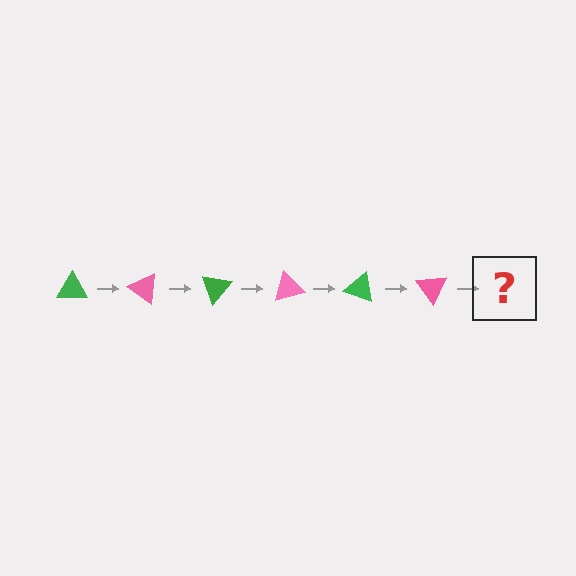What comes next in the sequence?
The next element should be a green triangle, rotated 210 degrees from the start.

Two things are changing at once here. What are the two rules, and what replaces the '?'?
The two rules are that it rotates 35 degrees each step and the color cycles through green and pink. The '?' should be a green triangle, rotated 210 degrees from the start.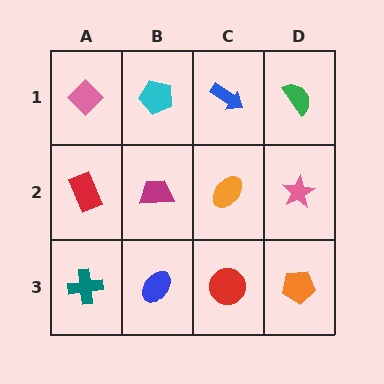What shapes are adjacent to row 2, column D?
A green semicircle (row 1, column D), an orange pentagon (row 3, column D), an orange ellipse (row 2, column C).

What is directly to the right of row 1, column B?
A blue arrow.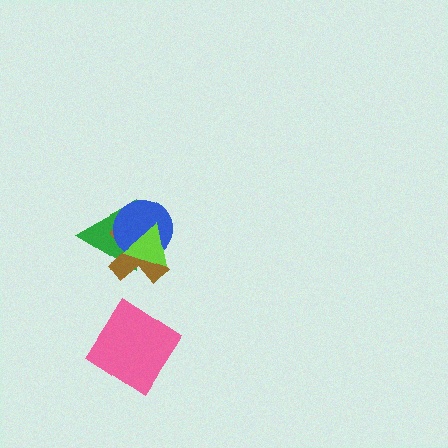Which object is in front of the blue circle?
The lime triangle is in front of the blue circle.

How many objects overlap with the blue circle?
3 objects overlap with the blue circle.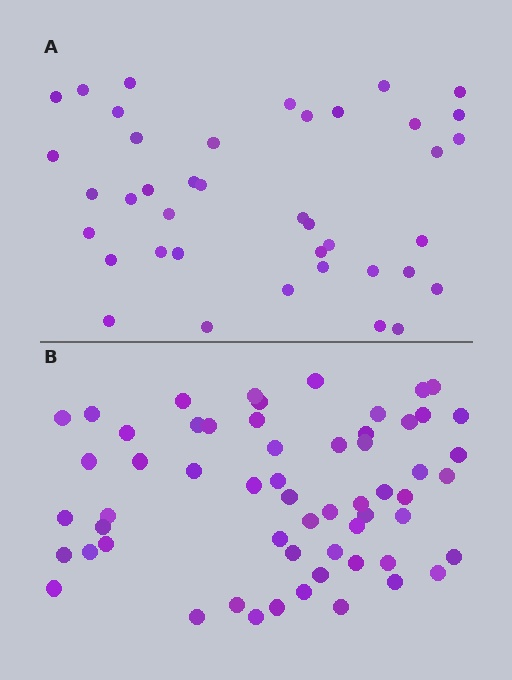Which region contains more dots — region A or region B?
Region B (the bottom region) has more dots.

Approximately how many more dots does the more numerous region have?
Region B has approximately 20 more dots than region A.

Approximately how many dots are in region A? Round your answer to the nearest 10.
About 40 dots.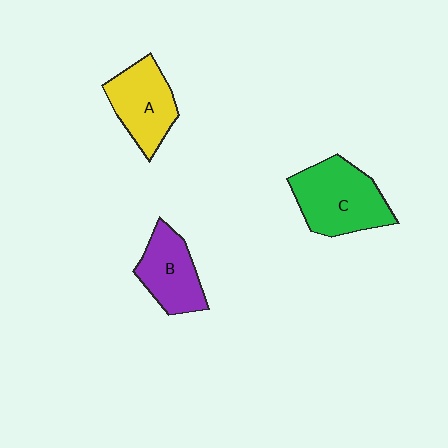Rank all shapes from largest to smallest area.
From largest to smallest: C (green), A (yellow), B (purple).